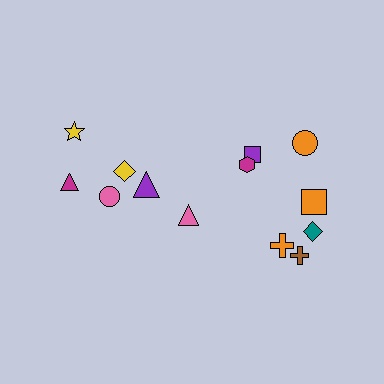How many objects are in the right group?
There are 8 objects.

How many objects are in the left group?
There are 5 objects.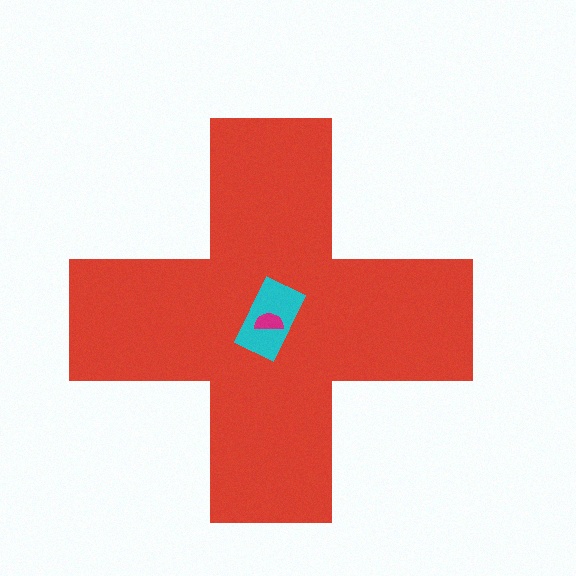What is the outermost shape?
The red cross.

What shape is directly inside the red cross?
The cyan rectangle.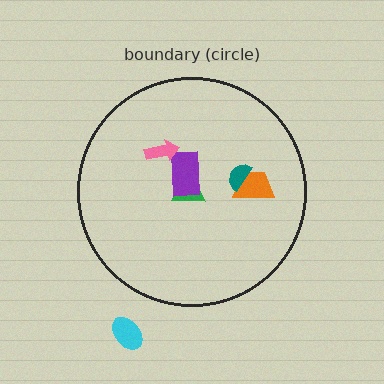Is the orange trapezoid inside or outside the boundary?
Inside.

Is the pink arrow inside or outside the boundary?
Inside.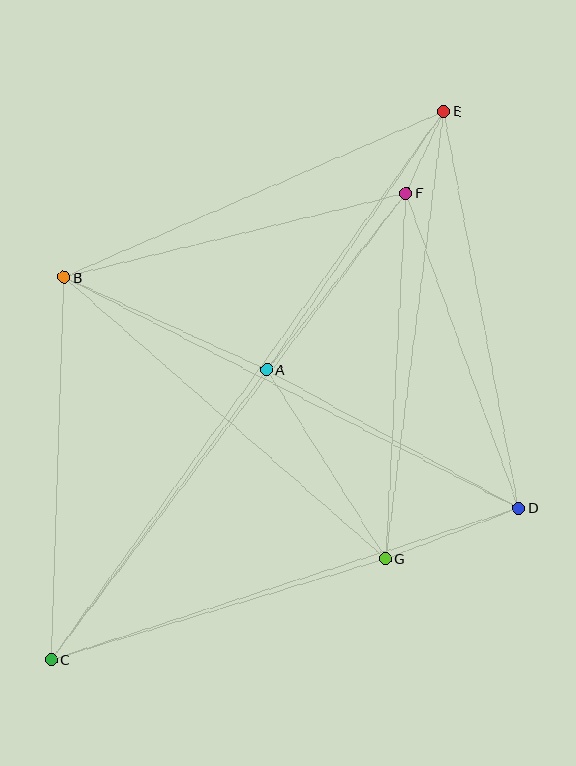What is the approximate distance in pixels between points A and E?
The distance between A and E is approximately 313 pixels.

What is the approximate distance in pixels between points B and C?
The distance between B and C is approximately 382 pixels.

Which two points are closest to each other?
Points E and F are closest to each other.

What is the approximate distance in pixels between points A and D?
The distance between A and D is approximately 287 pixels.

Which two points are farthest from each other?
Points C and E are farthest from each other.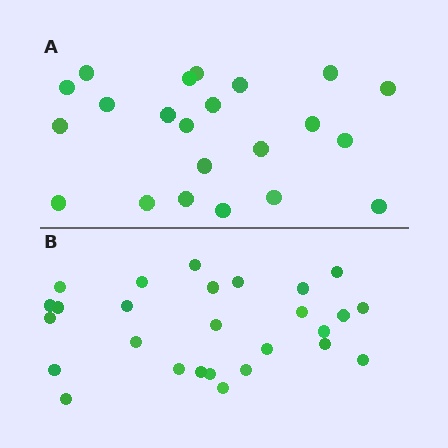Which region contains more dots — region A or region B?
Region B (the bottom region) has more dots.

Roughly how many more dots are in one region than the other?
Region B has about 5 more dots than region A.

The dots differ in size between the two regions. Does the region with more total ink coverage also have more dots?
No. Region A has more total ink coverage because its dots are larger, but region B actually contains more individual dots. Total area can be misleading — the number of items is what matters here.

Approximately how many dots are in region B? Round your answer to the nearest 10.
About 30 dots. (The exact count is 27, which rounds to 30.)